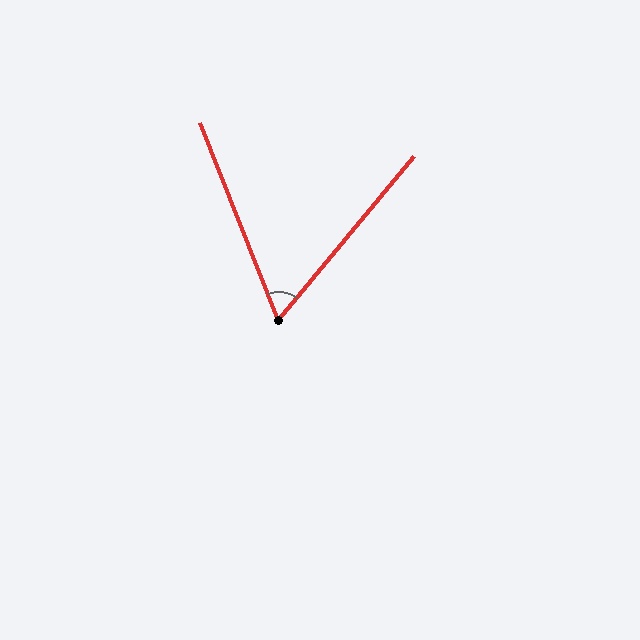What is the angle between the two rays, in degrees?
Approximately 61 degrees.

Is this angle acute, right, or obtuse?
It is acute.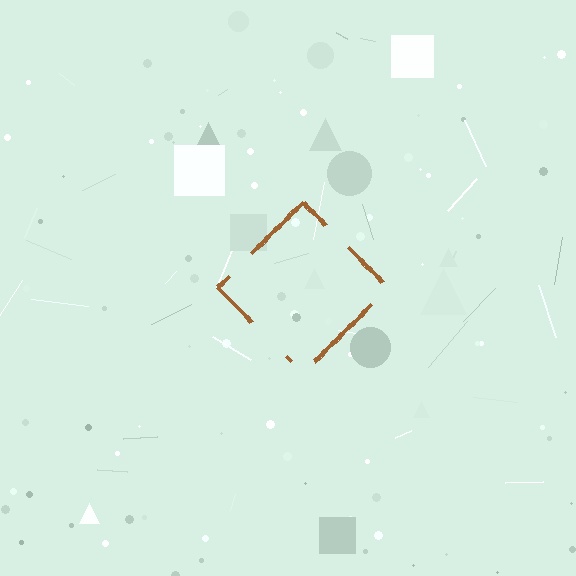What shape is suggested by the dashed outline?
The dashed outline suggests a diamond.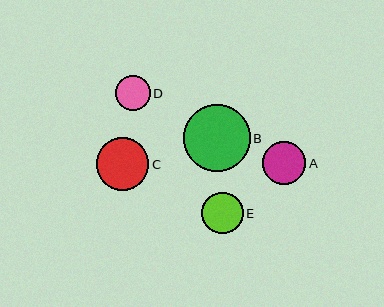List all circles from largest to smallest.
From largest to smallest: B, C, A, E, D.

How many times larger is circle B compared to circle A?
Circle B is approximately 1.6 times the size of circle A.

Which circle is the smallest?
Circle D is the smallest with a size of approximately 35 pixels.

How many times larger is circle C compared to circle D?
Circle C is approximately 1.5 times the size of circle D.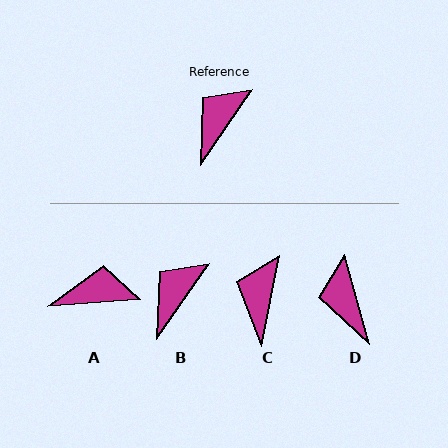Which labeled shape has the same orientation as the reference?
B.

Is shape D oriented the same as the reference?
No, it is off by about 50 degrees.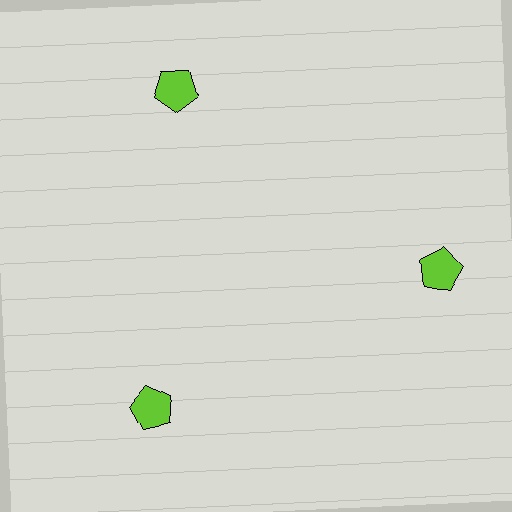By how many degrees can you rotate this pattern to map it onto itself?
The pattern maps onto itself every 120 degrees of rotation.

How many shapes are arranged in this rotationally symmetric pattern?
There are 3 shapes, arranged in 3 groups of 1.